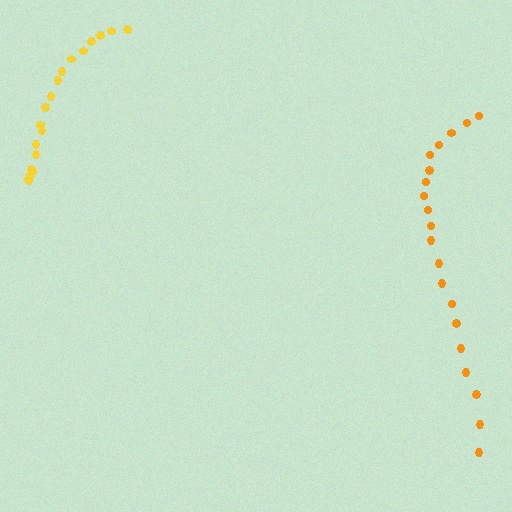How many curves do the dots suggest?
There are 2 distinct paths.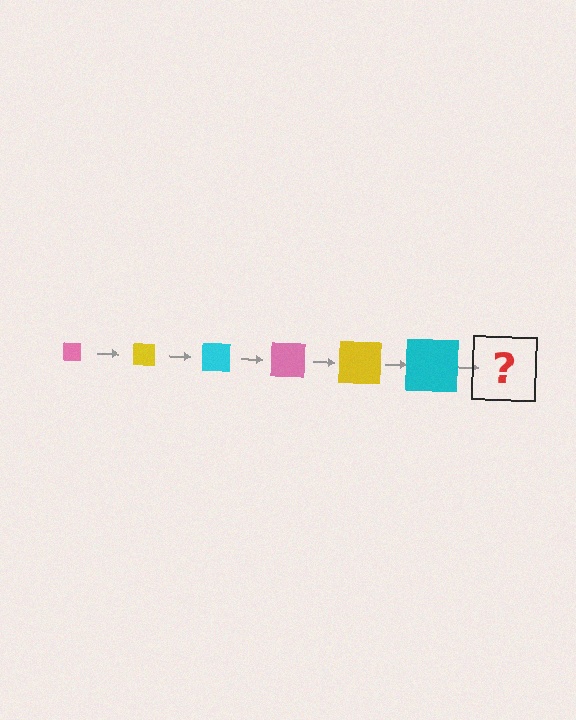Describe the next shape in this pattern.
It should be a pink square, larger than the previous one.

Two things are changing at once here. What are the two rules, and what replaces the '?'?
The two rules are that the square grows larger each step and the color cycles through pink, yellow, and cyan. The '?' should be a pink square, larger than the previous one.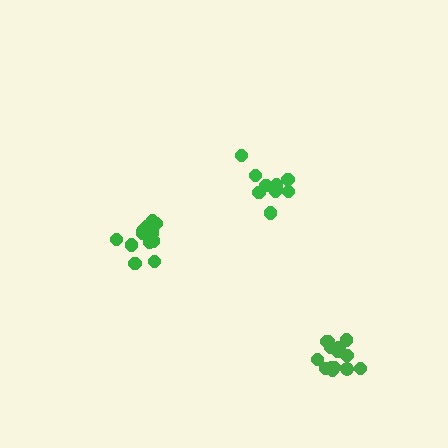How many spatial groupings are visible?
There are 3 spatial groupings.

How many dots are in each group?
Group 1: 10 dots, Group 2: 16 dots, Group 3: 15 dots (41 total).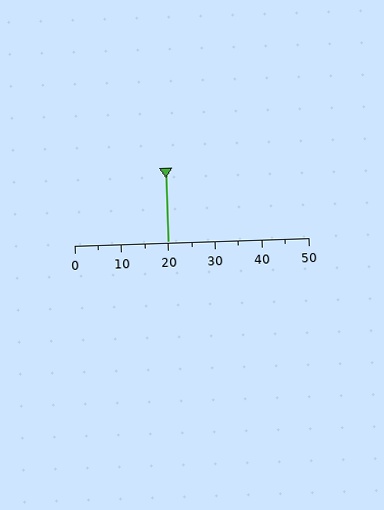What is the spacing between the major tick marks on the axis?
The major ticks are spaced 10 apart.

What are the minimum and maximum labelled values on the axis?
The axis runs from 0 to 50.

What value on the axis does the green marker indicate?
The marker indicates approximately 20.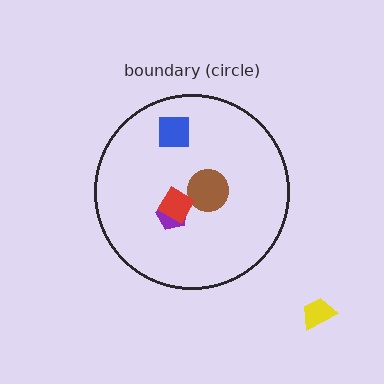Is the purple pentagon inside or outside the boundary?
Inside.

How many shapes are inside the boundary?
4 inside, 1 outside.